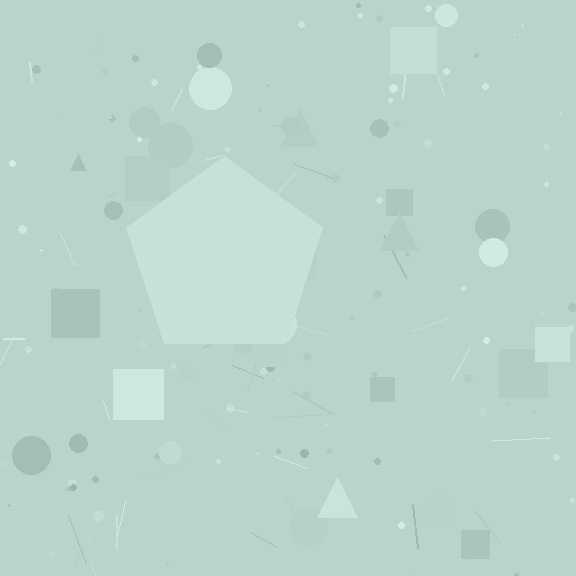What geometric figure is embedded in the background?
A pentagon is embedded in the background.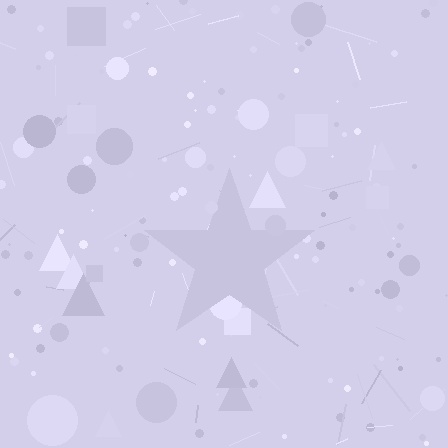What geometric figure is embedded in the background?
A star is embedded in the background.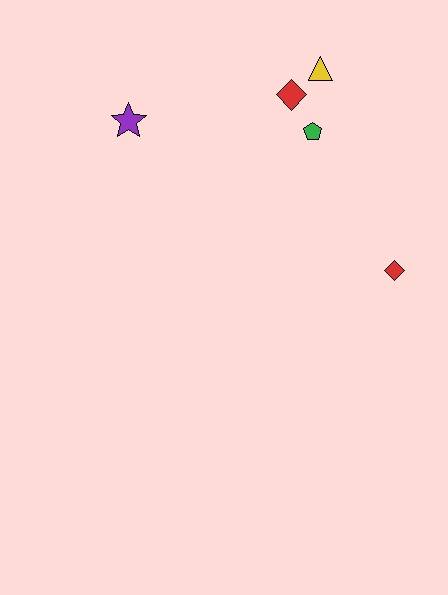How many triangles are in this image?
There is 1 triangle.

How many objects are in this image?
There are 5 objects.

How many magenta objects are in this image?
There are no magenta objects.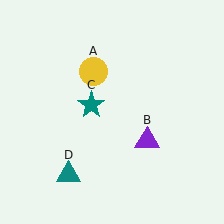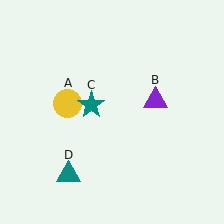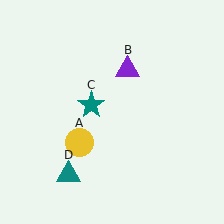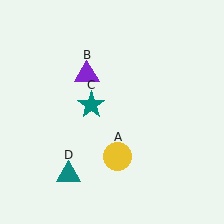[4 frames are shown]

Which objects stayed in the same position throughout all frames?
Teal star (object C) and teal triangle (object D) remained stationary.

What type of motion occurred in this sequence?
The yellow circle (object A), purple triangle (object B) rotated counterclockwise around the center of the scene.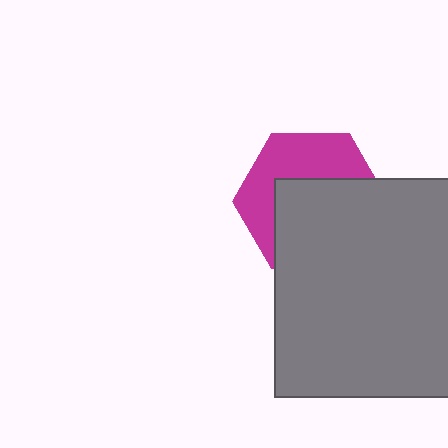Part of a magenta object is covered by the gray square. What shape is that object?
It is a hexagon.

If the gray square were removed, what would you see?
You would see the complete magenta hexagon.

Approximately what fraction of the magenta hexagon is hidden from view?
Roughly 57% of the magenta hexagon is hidden behind the gray square.